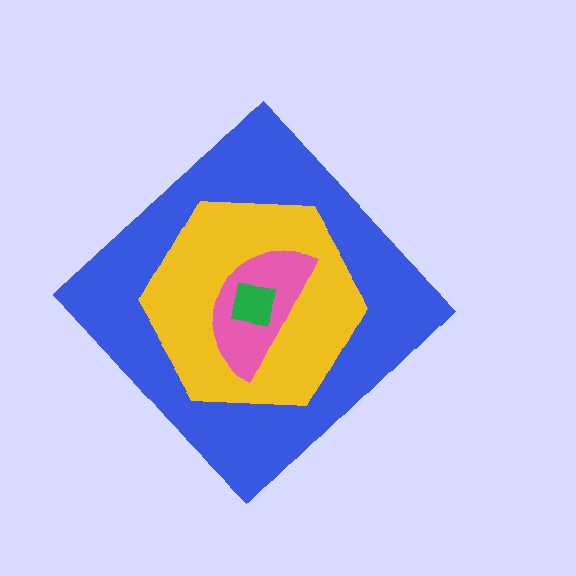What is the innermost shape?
The green square.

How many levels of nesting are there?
4.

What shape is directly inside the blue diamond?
The yellow hexagon.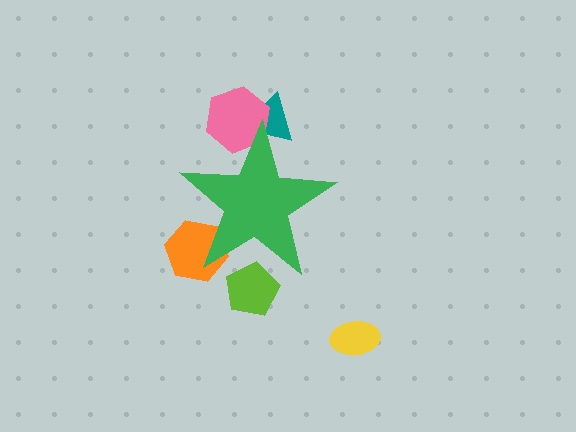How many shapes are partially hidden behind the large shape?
4 shapes are partially hidden.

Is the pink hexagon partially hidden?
Yes, the pink hexagon is partially hidden behind the green star.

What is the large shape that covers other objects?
A green star.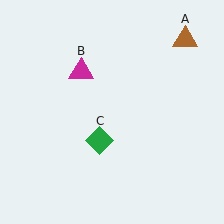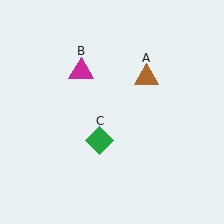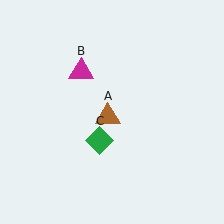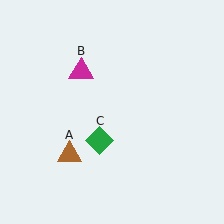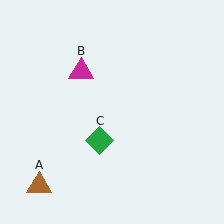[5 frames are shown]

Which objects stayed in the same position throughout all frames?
Magenta triangle (object B) and green diamond (object C) remained stationary.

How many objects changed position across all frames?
1 object changed position: brown triangle (object A).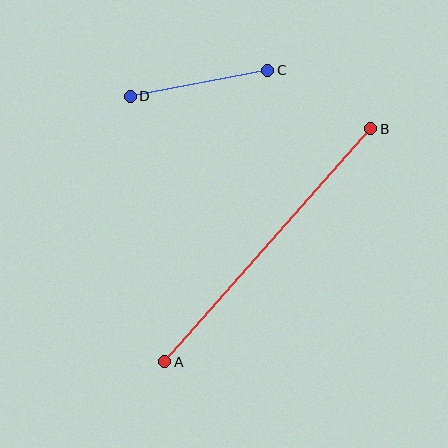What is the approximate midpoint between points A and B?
The midpoint is at approximately (268, 245) pixels.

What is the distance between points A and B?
The distance is approximately 311 pixels.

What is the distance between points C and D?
The distance is approximately 140 pixels.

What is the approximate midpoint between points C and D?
The midpoint is at approximately (199, 83) pixels.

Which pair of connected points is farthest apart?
Points A and B are farthest apart.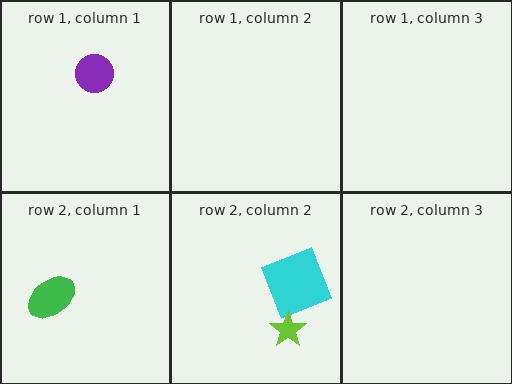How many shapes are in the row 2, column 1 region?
1.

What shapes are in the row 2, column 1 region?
The green ellipse.